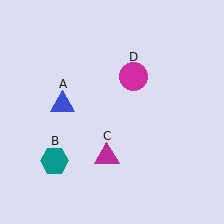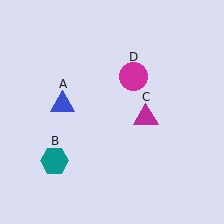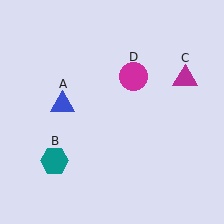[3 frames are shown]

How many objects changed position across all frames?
1 object changed position: magenta triangle (object C).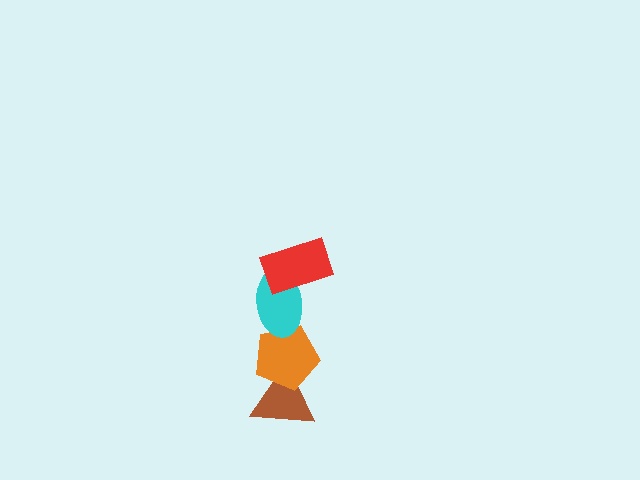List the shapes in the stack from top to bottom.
From top to bottom: the red rectangle, the cyan ellipse, the orange pentagon, the brown triangle.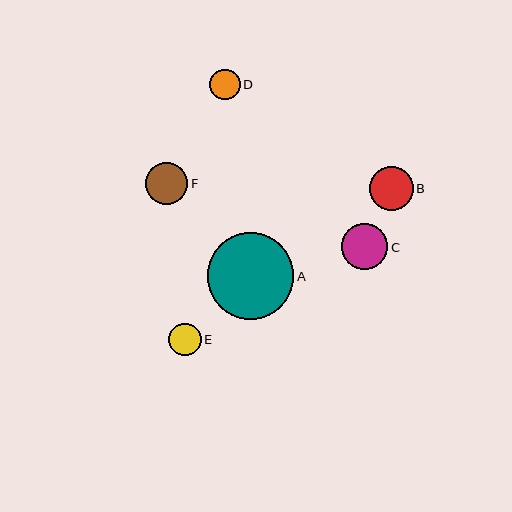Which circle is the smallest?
Circle D is the smallest with a size of approximately 31 pixels.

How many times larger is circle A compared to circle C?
Circle A is approximately 1.9 times the size of circle C.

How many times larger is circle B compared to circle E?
Circle B is approximately 1.4 times the size of circle E.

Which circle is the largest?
Circle A is the largest with a size of approximately 87 pixels.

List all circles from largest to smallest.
From largest to smallest: A, C, B, F, E, D.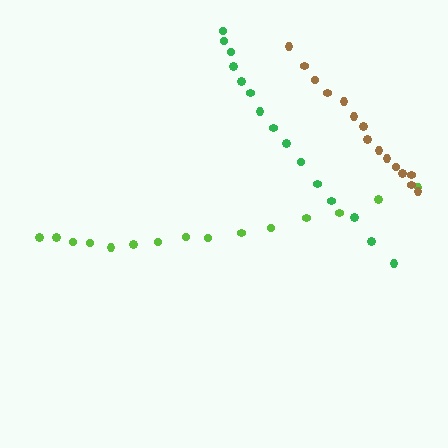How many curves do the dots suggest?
There are 3 distinct paths.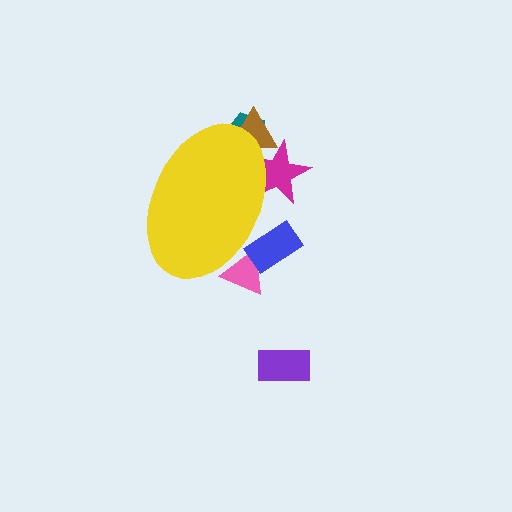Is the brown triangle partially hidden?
Yes, the brown triangle is partially hidden behind the yellow ellipse.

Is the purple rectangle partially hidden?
No, the purple rectangle is fully visible.